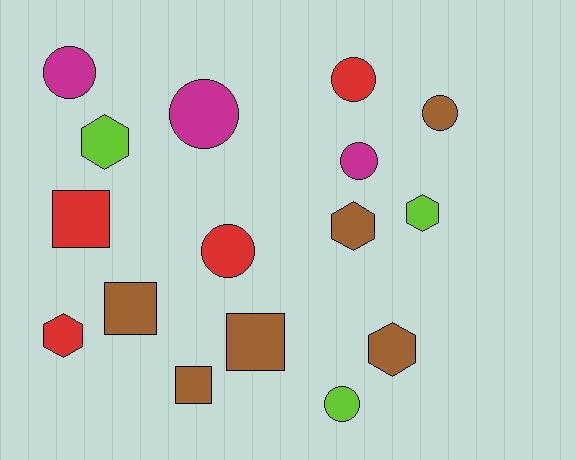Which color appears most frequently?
Brown, with 6 objects.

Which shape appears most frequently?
Circle, with 7 objects.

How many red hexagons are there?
There is 1 red hexagon.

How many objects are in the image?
There are 16 objects.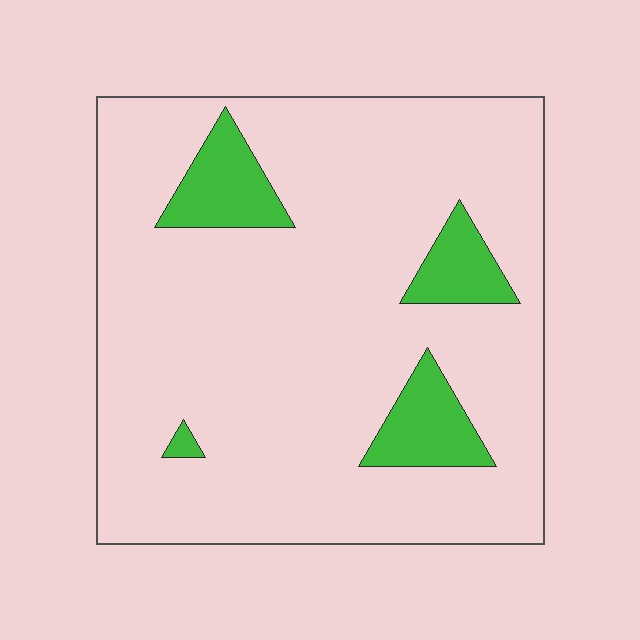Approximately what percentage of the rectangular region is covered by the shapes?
Approximately 10%.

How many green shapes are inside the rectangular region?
4.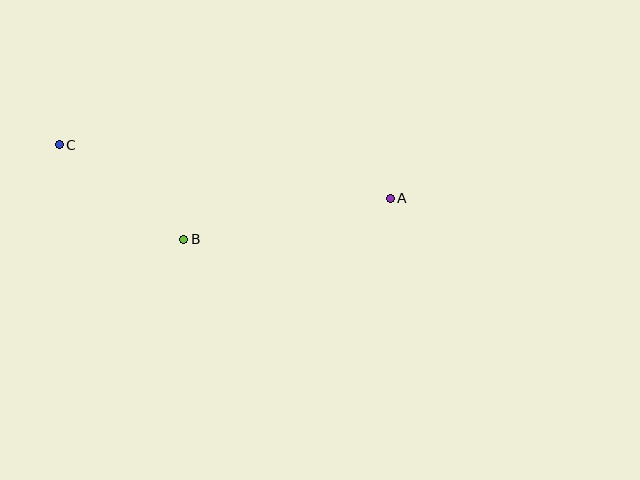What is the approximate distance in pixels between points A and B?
The distance between A and B is approximately 211 pixels.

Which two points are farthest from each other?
Points A and C are farthest from each other.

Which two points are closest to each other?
Points B and C are closest to each other.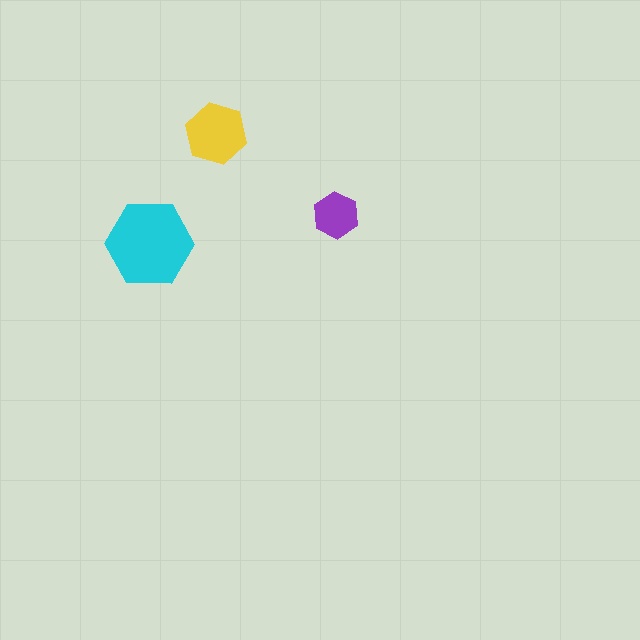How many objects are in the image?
There are 3 objects in the image.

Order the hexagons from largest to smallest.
the cyan one, the yellow one, the purple one.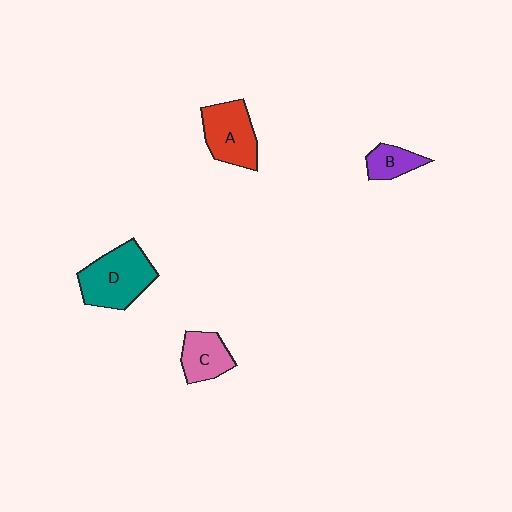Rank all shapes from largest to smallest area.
From largest to smallest: D (teal), A (red), C (pink), B (purple).